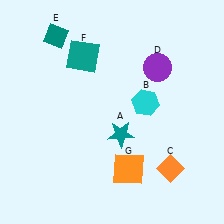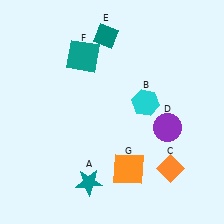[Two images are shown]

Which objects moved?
The objects that moved are: the teal star (A), the purple circle (D), the teal diamond (E).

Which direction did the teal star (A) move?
The teal star (A) moved down.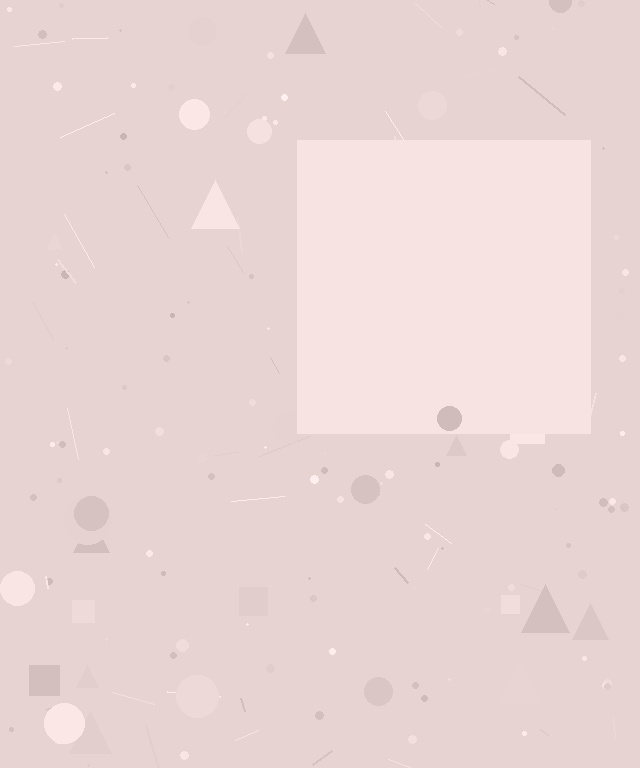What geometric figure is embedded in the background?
A square is embedded in the background.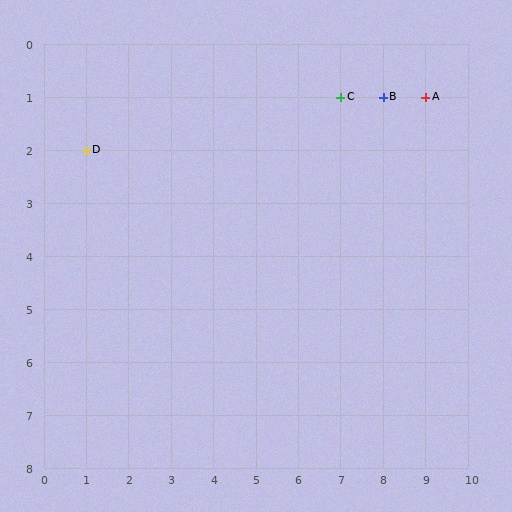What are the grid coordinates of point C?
Point C is at grid coordinates (7, 1).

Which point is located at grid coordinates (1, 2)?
Point D is at (1, 2).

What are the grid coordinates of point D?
Point D is at grid coordinates (1, 2).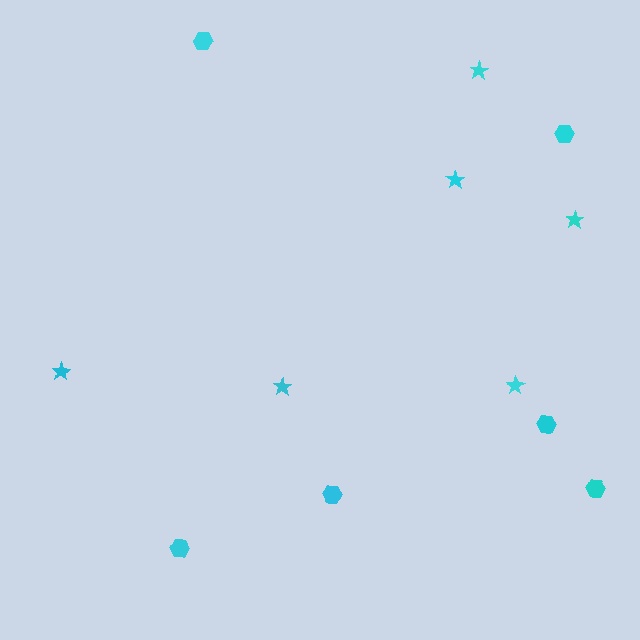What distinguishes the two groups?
There are 2 groups: one group of hexagons (6) and one group of stars (6).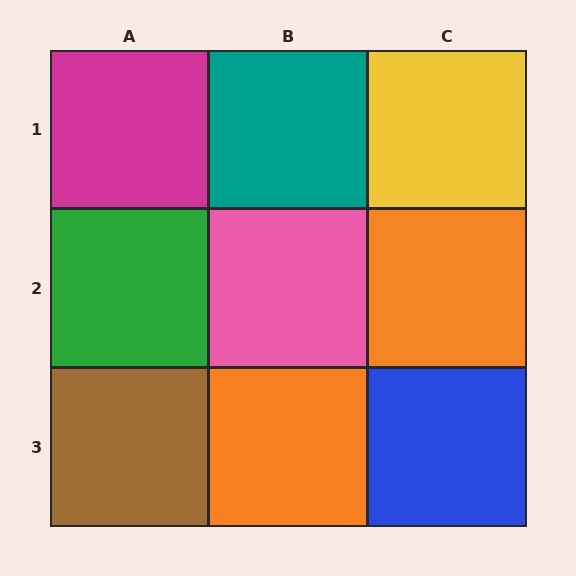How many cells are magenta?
1 cell is magenta.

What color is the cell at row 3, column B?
Orange.